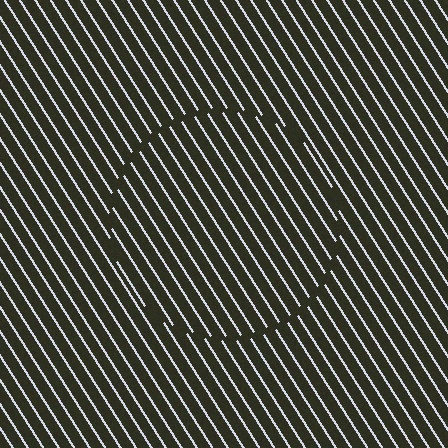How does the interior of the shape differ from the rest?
The interior of the shape contains the same grating, shifted by half a period — the contour is defined by the phase discontinuity where line-ends from the inner and outer gratings abut.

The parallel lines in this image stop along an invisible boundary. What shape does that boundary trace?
An illusory circle. The interior of the shape contains the same grating, shifted by half a period — the contour is defined by the phase discontinuity where line-ends from the inner and outer gratings abut.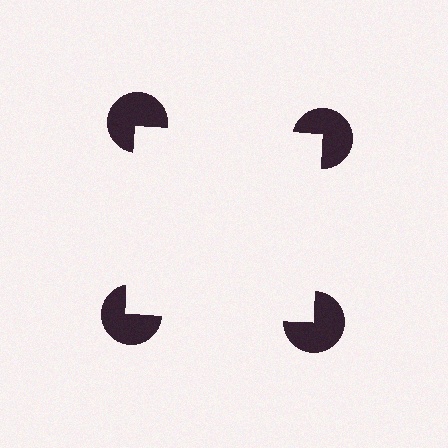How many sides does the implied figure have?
4 sides.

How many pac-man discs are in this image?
There are 4 — one at each vertex of the illusory square.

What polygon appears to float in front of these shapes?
An illusory square — its edges are inferred from the aligned wedge cuts in the pac-man discs, not physically drawn.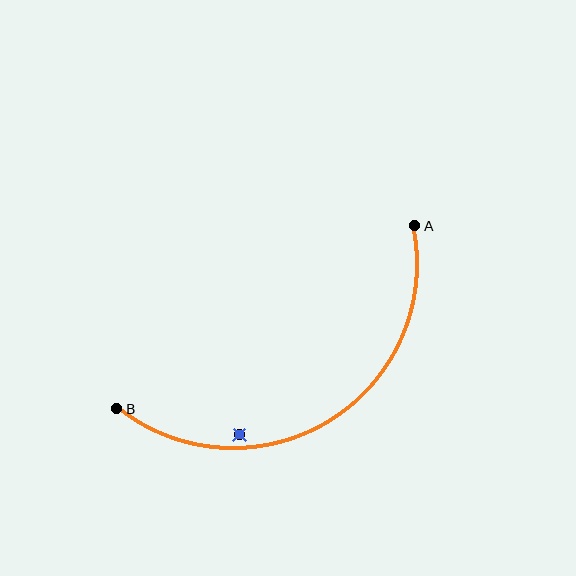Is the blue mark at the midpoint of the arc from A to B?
No — the blue mark does not lie on the arc at all. It sits slightly inside the curve.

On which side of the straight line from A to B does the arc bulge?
The arc bulges below the straight line connecting A and B.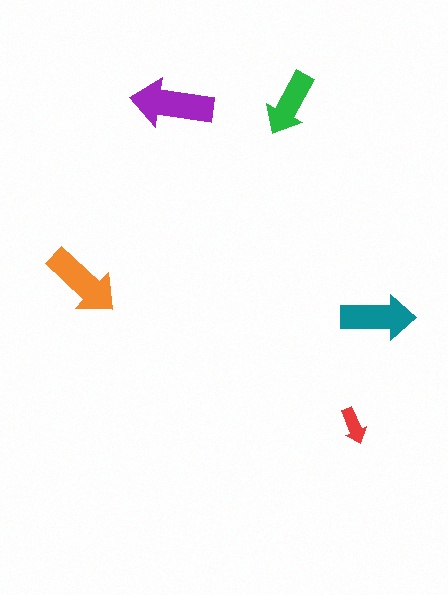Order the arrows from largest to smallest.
the purple one, the orange one, the teal one, the green one, the red one.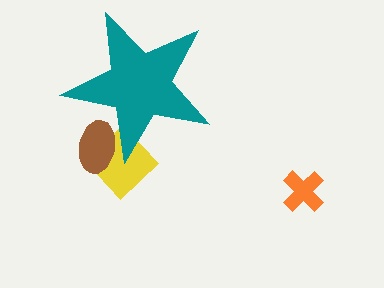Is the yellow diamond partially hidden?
Yes, the yellow diamond is partially hidden behind the teal star.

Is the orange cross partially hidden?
No, the orange cross is fully visible.